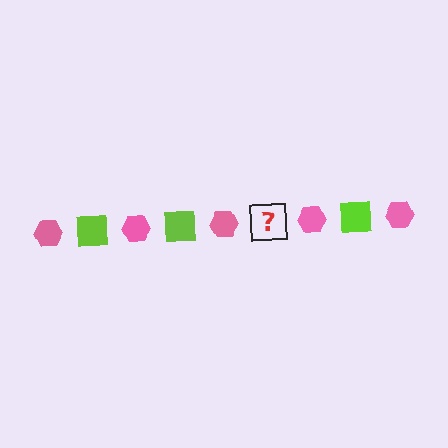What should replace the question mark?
The question mark should be replaced with a lime square.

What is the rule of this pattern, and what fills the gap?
The rule is that the pattern alternates between pink hexagon and lime square. The gap should be filled with a lime square.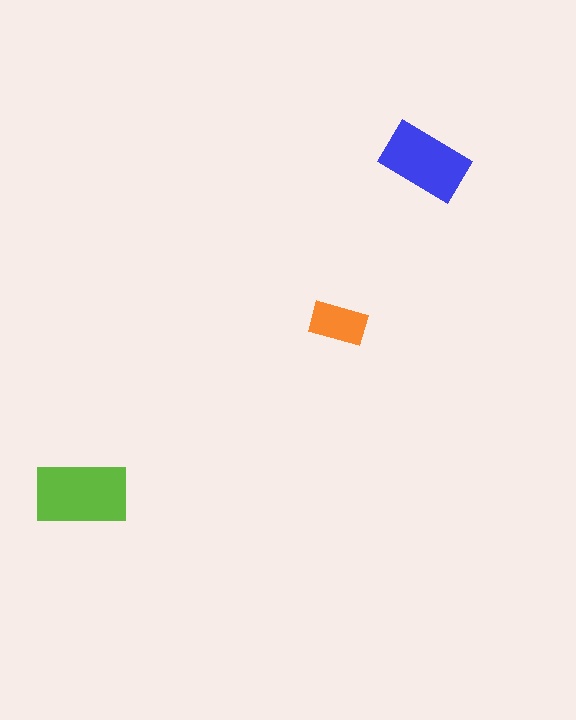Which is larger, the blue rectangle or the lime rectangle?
The lime one.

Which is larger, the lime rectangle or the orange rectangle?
The lime one.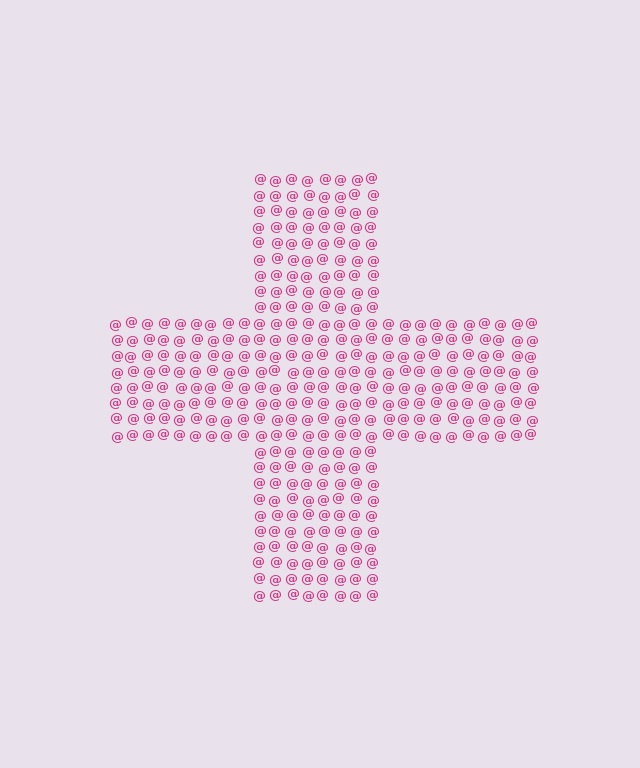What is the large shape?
The large shape is a cross.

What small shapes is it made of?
It is made of small at signs.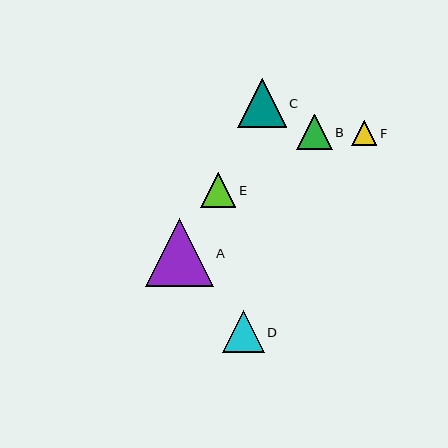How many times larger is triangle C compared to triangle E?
Triangle C is approximately 1.4 times the size of triangle E.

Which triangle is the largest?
Triangle A is the largest with a size of approximately 68 pixels.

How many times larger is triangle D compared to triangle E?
Triangle D is approximately 1.2 times the size of triangle E.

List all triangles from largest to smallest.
From largest to smallest: A, C, D, B, E, F.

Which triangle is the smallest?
Triangle F is the smallest with a size of approximately 26 pixels.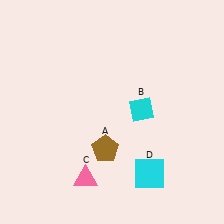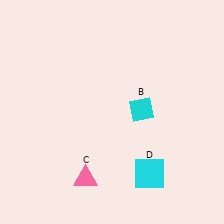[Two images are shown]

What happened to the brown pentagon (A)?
The brown pentagon (A) was removed in Image 2. It was in the bottom-left area of Image 1.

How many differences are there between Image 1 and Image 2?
There is 1 difference between the two images.